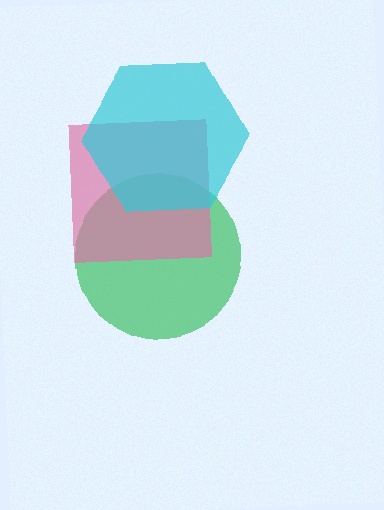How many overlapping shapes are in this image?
There are 3 overlapping shapes in the image.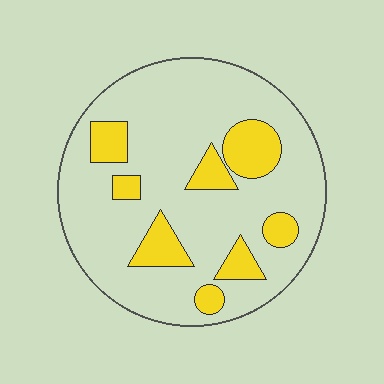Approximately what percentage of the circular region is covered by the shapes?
Approximately 20%.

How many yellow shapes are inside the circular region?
8.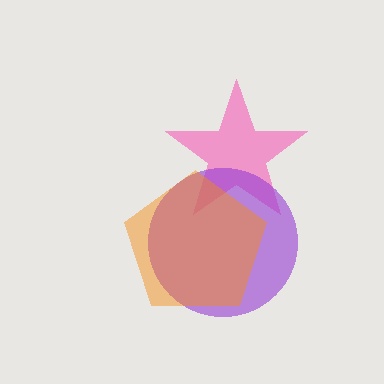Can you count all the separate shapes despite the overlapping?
Yes, there are 3 separate shapes.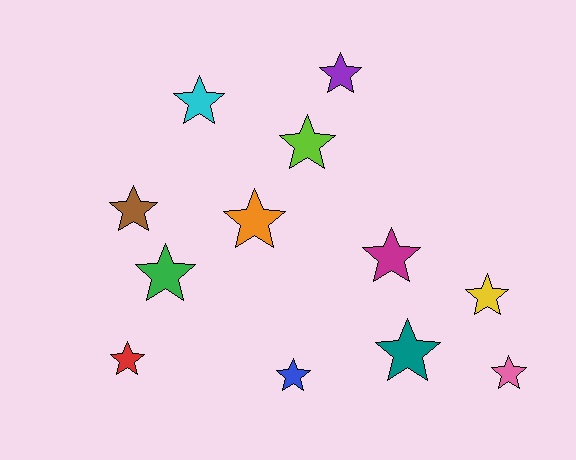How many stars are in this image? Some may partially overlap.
There are 12 stars.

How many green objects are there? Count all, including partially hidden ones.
There is 1 green object.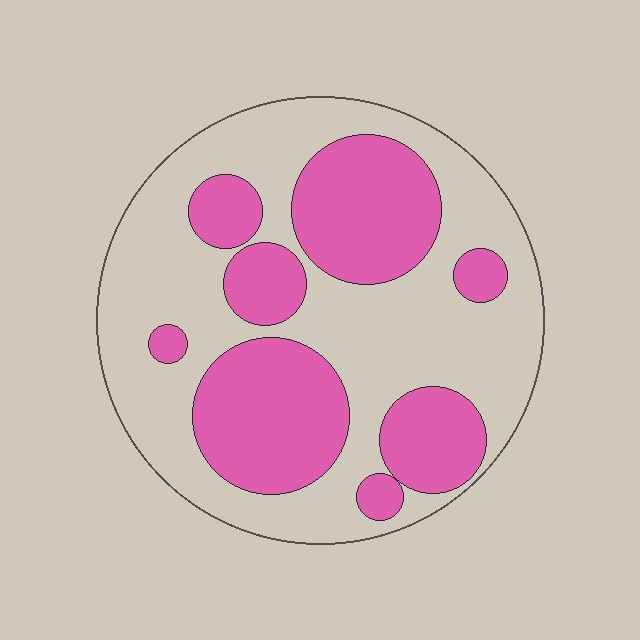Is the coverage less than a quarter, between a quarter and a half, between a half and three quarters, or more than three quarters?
Between a quarter and a half.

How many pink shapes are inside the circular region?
8.